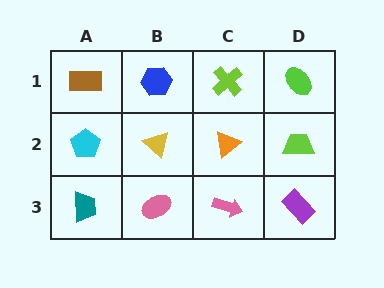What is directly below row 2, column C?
A pink arrow.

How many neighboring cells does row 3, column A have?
2.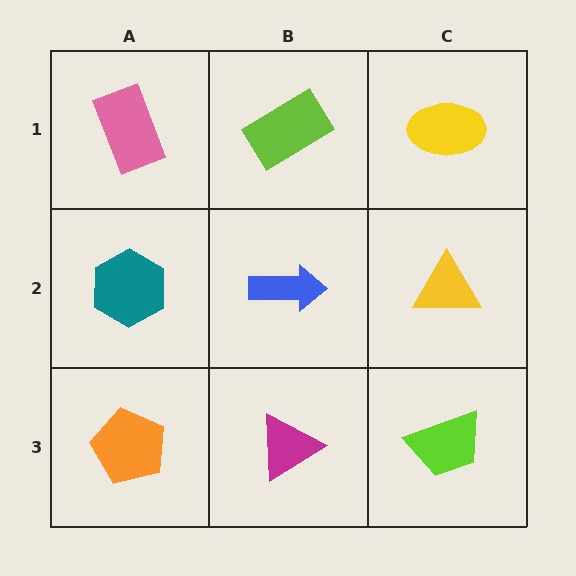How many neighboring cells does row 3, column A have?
2.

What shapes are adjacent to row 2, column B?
A lime rectangle (row 1, column B), a magenta triangle (row 3, column B), a teal hexagon (row 2, column A), a yellow triangle (row 2, column C).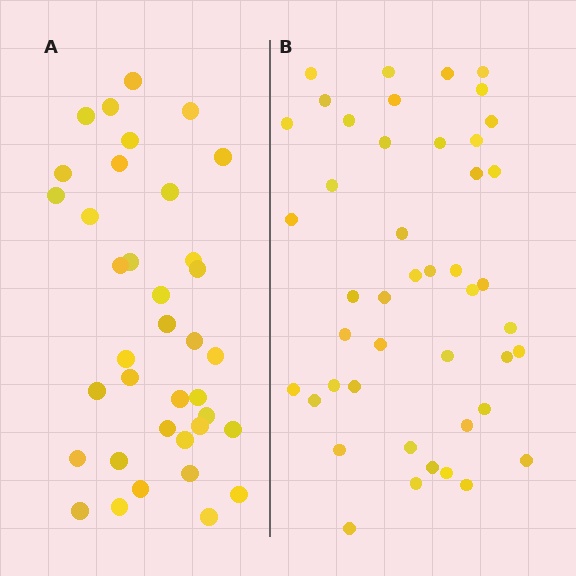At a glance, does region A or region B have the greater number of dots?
Region B (the right region) has more dots.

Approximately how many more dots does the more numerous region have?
Region B has roughly 8 or so more dots than region A.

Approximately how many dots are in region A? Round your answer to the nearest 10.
About 40 dots. (The exact count is 37, which rounds to 40.)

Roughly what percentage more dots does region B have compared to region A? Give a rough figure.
About 20% more.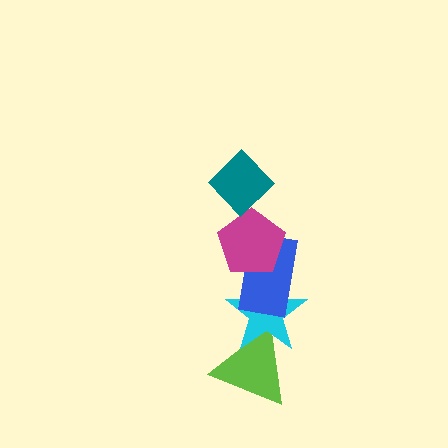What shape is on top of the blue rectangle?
The magenta pentagon is on top of the blue rectangle.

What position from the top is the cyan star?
The cyan star is 4th from the top.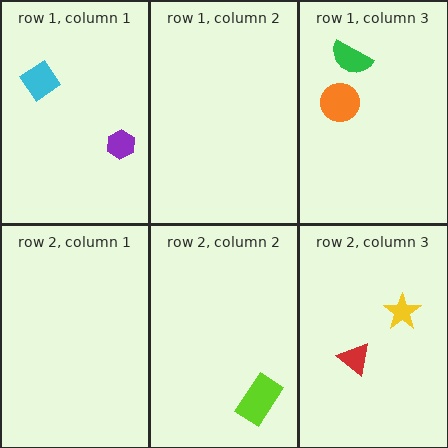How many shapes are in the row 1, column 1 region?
2.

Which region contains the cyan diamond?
The row 1, column 1 region.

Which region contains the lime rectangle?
The row 2, column 2 region.